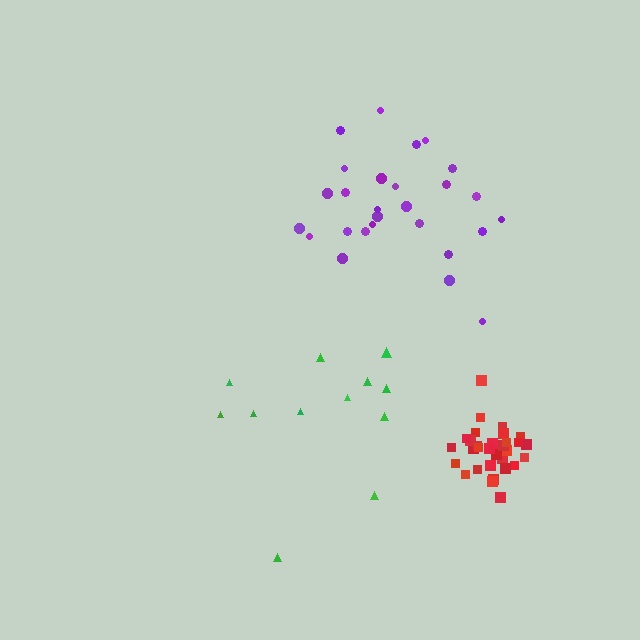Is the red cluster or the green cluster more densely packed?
Red.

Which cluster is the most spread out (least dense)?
Green.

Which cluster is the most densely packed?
Red.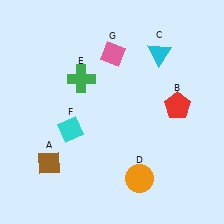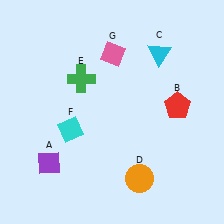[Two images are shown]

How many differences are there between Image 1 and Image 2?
There is 1 difference between the two images.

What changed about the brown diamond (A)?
In Image 1, A is brown. In Image 2, it changed to purple.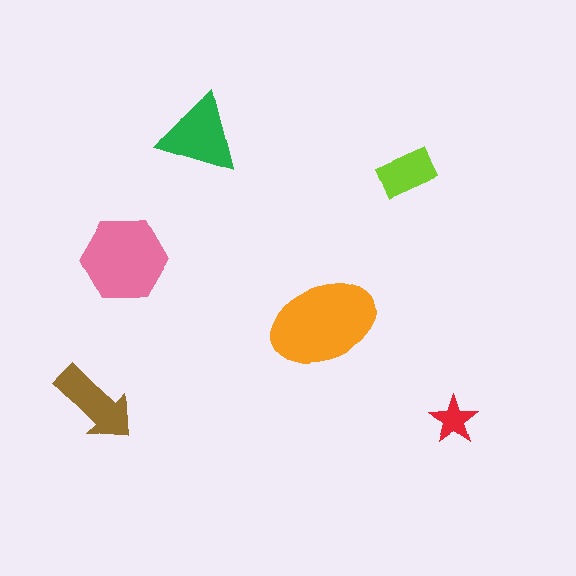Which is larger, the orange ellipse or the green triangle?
The orange ellipse.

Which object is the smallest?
The red star.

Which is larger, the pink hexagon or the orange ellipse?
The orange ellipse.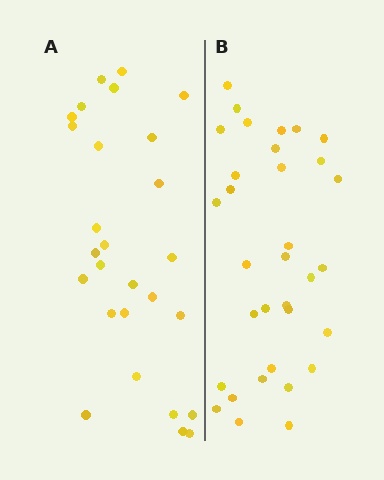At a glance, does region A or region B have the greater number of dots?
Region B (the right region) has more dots.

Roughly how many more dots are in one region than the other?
Region B has about 6 more dots than region A.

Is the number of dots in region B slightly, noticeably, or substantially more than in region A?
Region B has only slightly more — the two regions are fairly close. The ratio is roughly 1.2 to 1.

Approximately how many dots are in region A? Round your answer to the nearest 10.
About 30 dots. (The exact count is 27, which rounds to 30.)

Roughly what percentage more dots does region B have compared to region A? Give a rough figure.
About 20% more.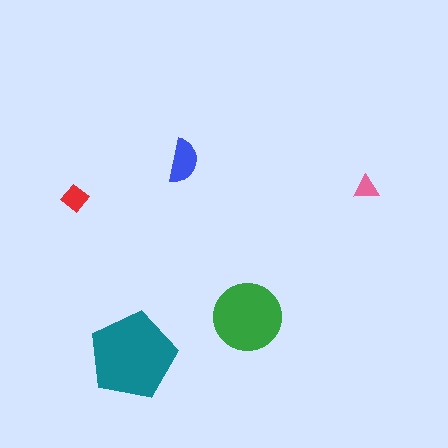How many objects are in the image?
There are 5 objects in the image.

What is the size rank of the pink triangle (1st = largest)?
5th.